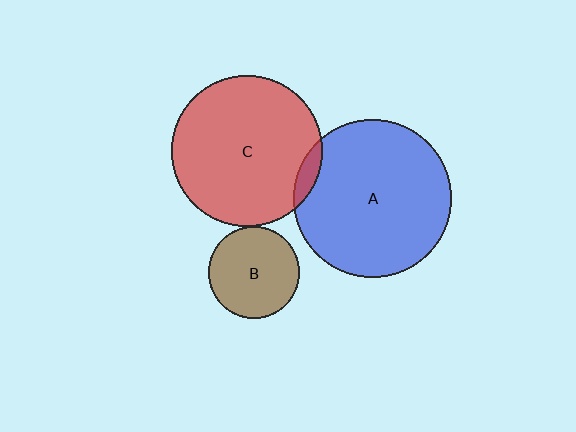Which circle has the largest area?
Circle A (blue).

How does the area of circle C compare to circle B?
Approximately 2.7 times.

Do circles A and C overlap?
Yes.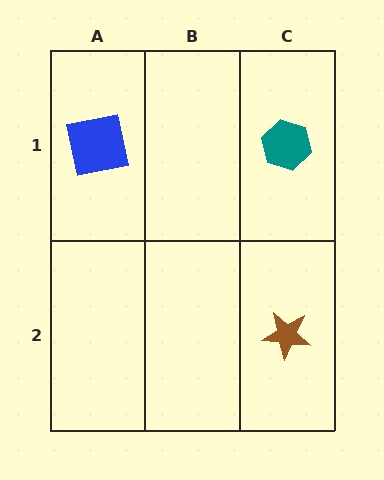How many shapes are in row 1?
2 shapes.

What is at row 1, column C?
A teal hexagon.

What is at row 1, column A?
A blue square.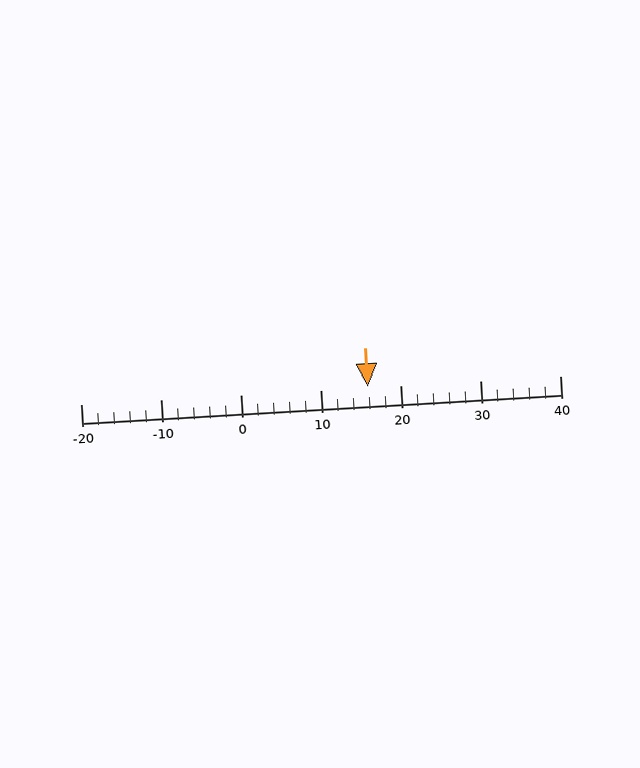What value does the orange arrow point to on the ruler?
The orange arrow points to approximately 16.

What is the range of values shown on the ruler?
The ruler shows values from -20 to 40.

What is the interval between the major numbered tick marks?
The major tick marks are spaced 10 units apart.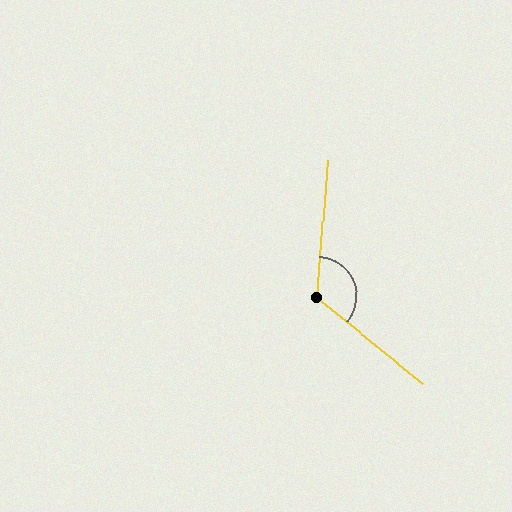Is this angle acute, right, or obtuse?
It is obtuse.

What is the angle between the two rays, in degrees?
Approximately 124 degrees.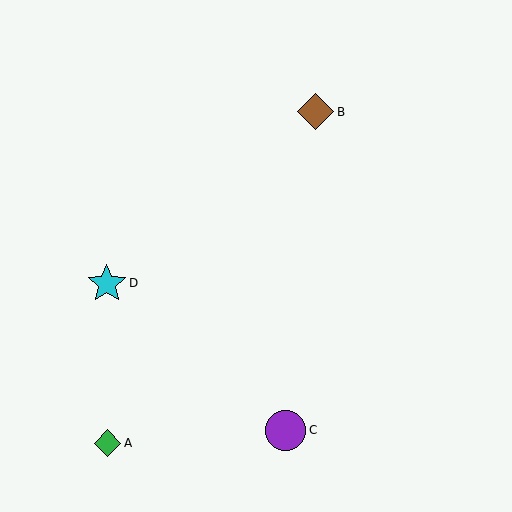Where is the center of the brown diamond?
The center of the brown diamond is at (316, 112).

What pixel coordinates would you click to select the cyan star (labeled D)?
Click at (107, 283) to select the cyan star D.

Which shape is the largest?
The purple circle (labeled C) is the largest.